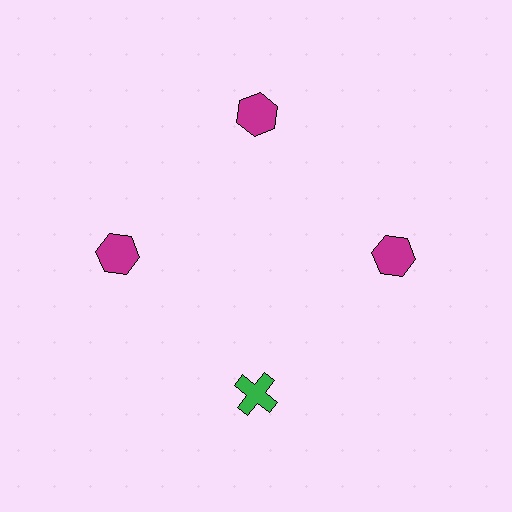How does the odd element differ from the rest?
It differs in both color (green instead of magenta) and shape (cross instead of hexagon).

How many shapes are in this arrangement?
There are 4 shapes arranged in a ring pattern.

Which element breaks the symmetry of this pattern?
The green cross at roughly the 6 o'clock position breaks the symmetry. All other shapes are magenta hexagons.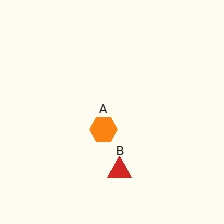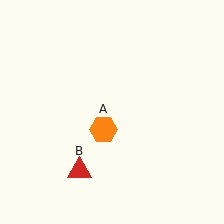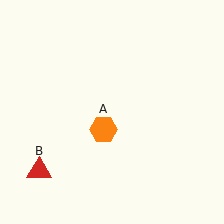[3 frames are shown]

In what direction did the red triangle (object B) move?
The red triangle (object B) moved left.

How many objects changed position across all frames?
1 object changed position: red triangle (object B).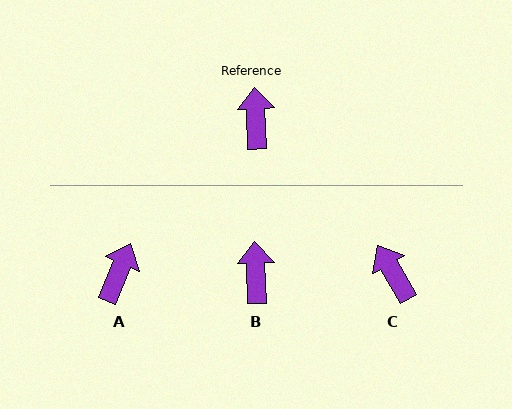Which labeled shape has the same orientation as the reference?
B.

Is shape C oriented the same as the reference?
No, it is off by about 28 degrees.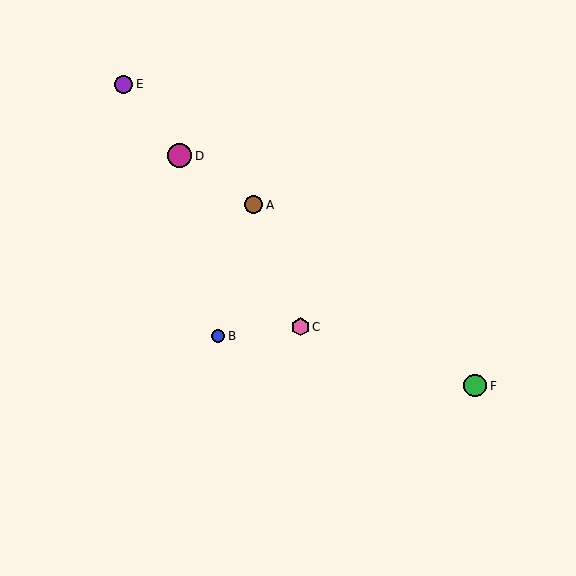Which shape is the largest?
The magenta circle (labeled D) is the largest.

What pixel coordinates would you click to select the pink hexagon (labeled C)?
Click at (300, 327) to select the pink hexagon C.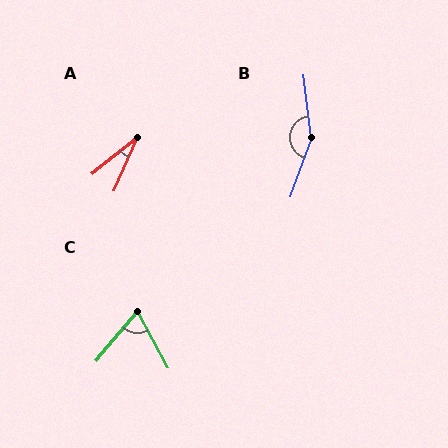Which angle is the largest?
B, at approximately 154 degrees.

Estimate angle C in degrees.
Approximately 69 degrees.